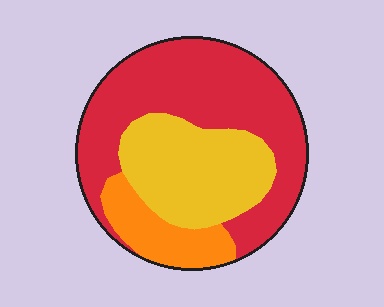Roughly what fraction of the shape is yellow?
Yellow covers around 30% of the shape.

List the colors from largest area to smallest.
From largest to smallest: red, yellow, orange.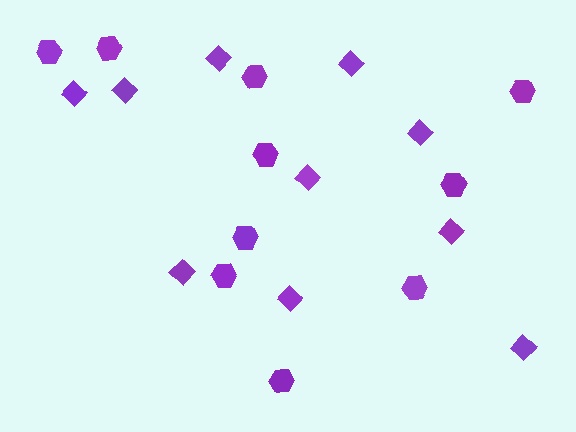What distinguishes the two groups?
There are 2 groups: one group of diamonds (10) and one group of hexagons (10).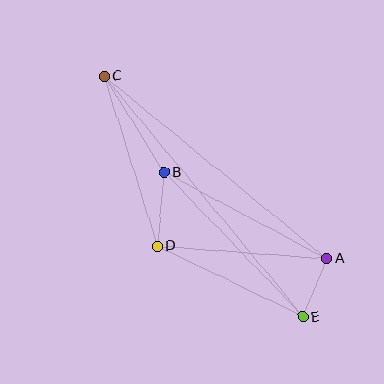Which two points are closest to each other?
Points A and E are closest to each other.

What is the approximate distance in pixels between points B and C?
The distance between B and C is approximately 113 pixels.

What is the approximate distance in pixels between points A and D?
The distance between A and D is approximately 170 pixels.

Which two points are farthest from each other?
Points C and E are farthest from each other.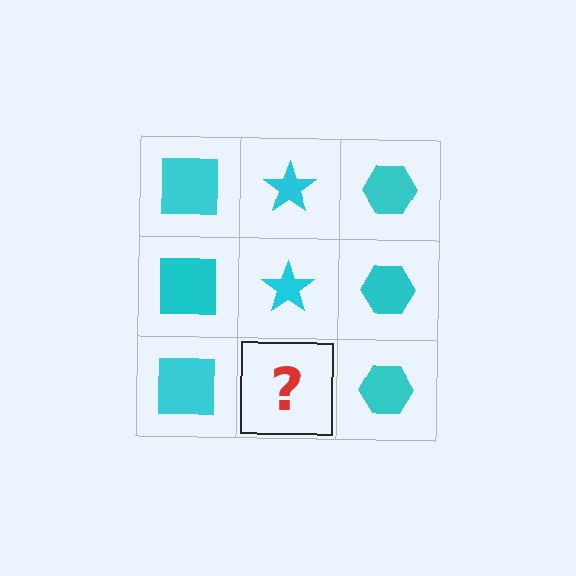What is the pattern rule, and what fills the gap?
The rule is that each column has a consistent shape. The gap should be filled with a cyan star.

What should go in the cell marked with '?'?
The missing cell should contain a cyan star.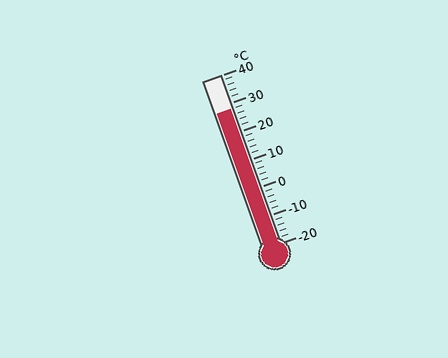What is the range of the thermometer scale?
The thermometer scale ranges from -20°C to 40°C.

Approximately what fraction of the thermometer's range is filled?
The thermometer is filled to approximately 80% of its range.